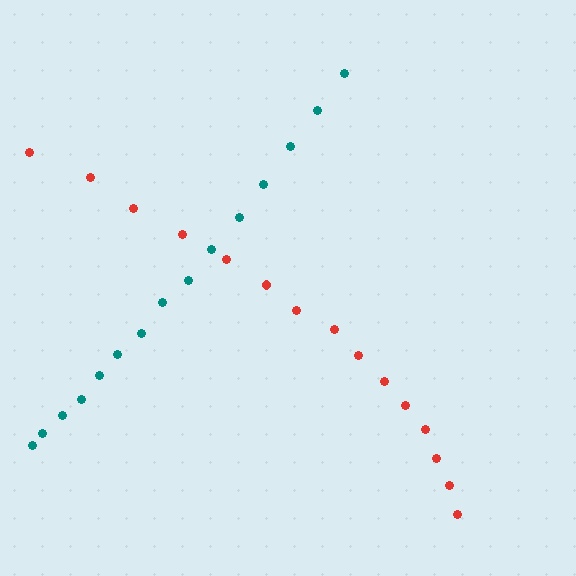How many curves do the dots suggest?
There are 2 distinct paths.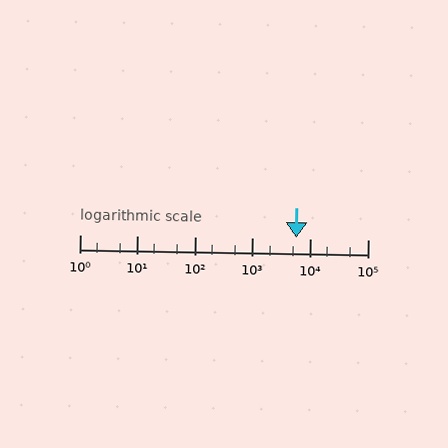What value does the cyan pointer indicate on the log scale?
The pointer indicates approximately 5800.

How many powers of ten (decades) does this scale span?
The scale spans 5 decades, from 1 to 100000.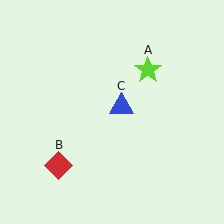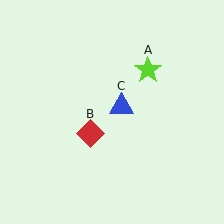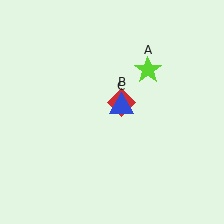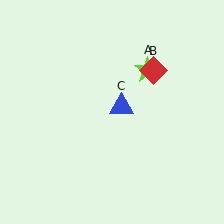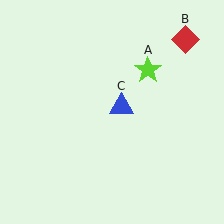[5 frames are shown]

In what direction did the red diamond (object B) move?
The red diamond (object B) moved up and to the right.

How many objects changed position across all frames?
1 object changed position: red diamond (object B).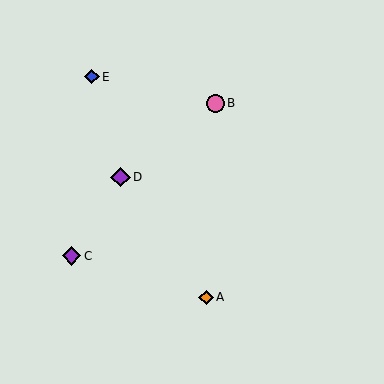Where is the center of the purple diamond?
The center of the purple diamond is at (72, 256).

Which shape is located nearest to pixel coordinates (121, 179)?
The purple diamond (labeled D) at (120, 177) is nearest to that location.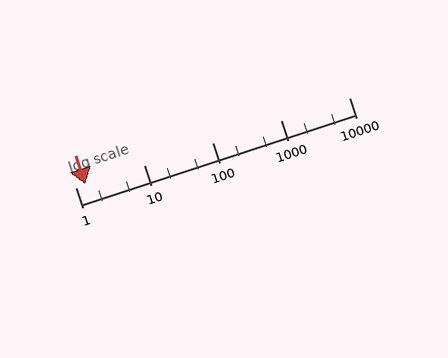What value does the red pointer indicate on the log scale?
The pointer indicates approximately 1.4.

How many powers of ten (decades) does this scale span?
The scale spans 4 decades, from 1 to 10000.